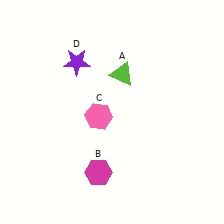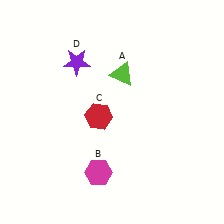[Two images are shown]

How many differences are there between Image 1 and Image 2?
There is 1 difference between the two images.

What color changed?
The hexagon (C) changed from pink in Image 1 to red in Image 2.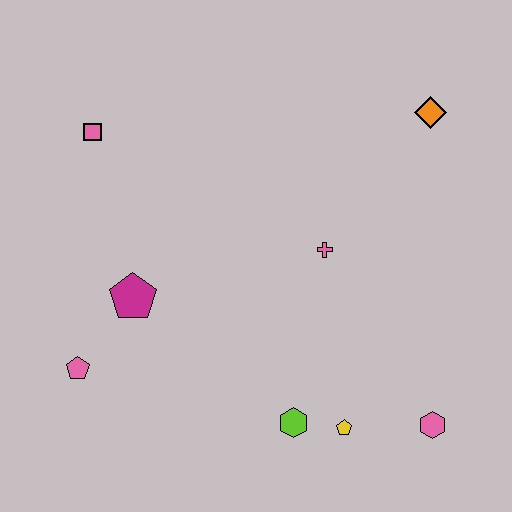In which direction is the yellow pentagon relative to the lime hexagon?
The yellow pentagon is to the right of the lime hexagon.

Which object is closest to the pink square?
The magenta pentagon is closest to the pink square.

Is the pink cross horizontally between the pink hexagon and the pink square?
Yes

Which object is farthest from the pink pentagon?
The orange diamond is farthest from the pink pentagon.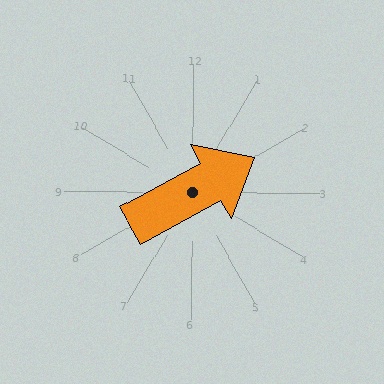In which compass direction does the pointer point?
Northeast.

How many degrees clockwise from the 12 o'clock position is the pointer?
Approximately 61 degrees.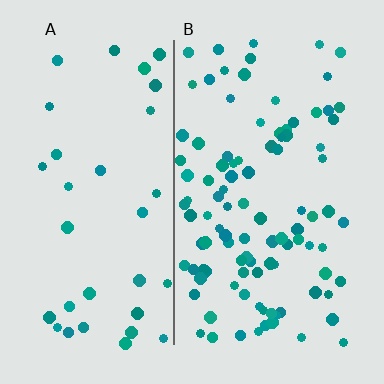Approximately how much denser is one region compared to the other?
Approximately 2.9× — region B over region A.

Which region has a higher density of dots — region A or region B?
B (the right).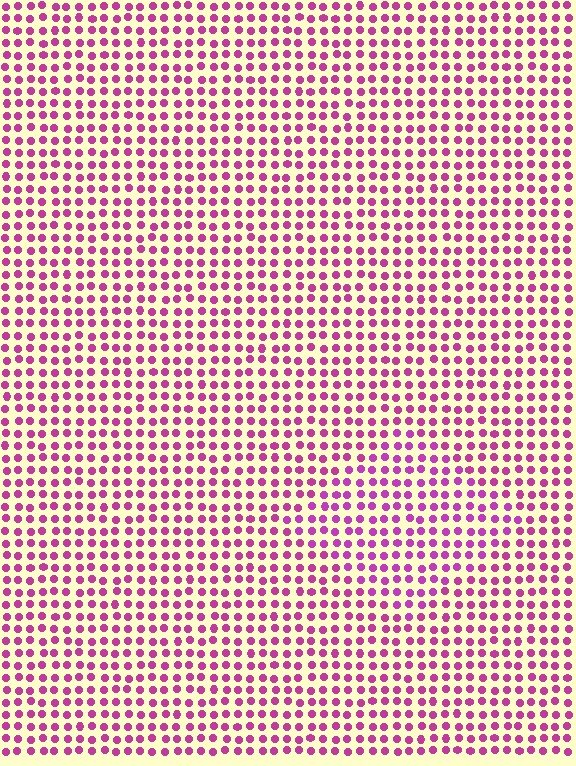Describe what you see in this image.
The image is filled with small magenta elements in a uniform arrangement. A diamond-shaped region is visible where the elements are tinted to a slightly different hue, forming a subtle color boundary.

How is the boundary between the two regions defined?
The boundary is defined purely by a slight shift in hue (about 14 degrees). Spacing, size, and orientation are identical on both sides.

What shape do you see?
I see a diamond.